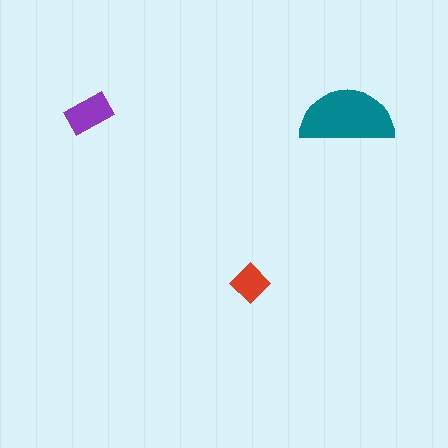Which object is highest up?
The purple rectangle is topmost.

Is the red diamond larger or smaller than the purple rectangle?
Smaller.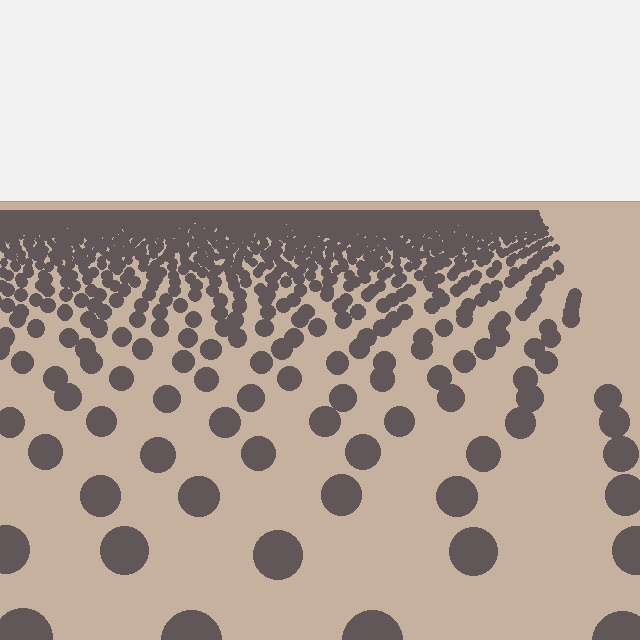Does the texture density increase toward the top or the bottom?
Density increases toward the top.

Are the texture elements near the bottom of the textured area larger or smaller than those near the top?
Larger. Near the bottom, elements are closer to the viewer and appear at a bigger on-screen size.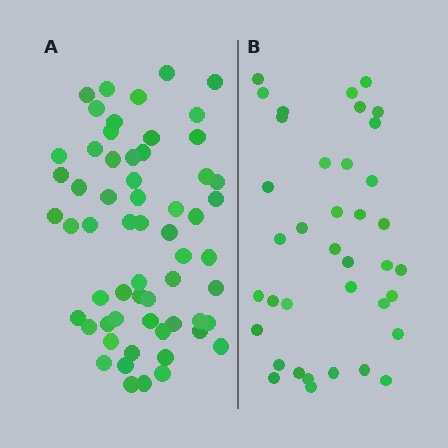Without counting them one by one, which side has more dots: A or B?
Region A (the left region) has more dots.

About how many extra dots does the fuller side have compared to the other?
Region A has approximately 20 more dots than region B.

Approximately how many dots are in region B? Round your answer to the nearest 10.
About 40 dots. (The exact count is 38, which rounds to 40.)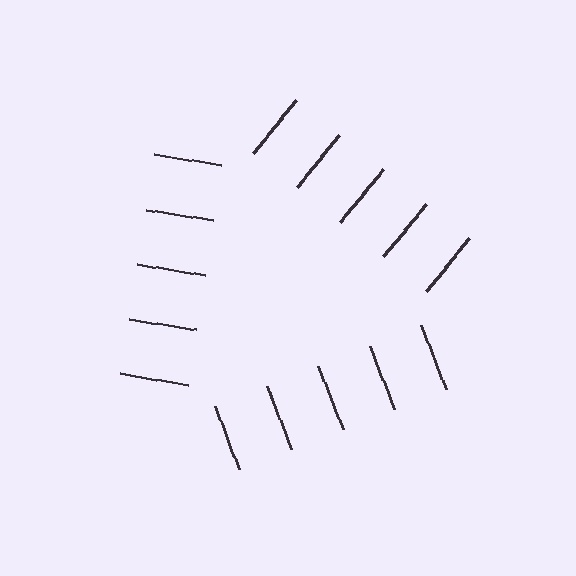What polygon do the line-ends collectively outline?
An illusory triangle — the line segments terminate on its edges but no continuous stroke is drawn.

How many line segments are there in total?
15 — 5 along each of the 3 edges.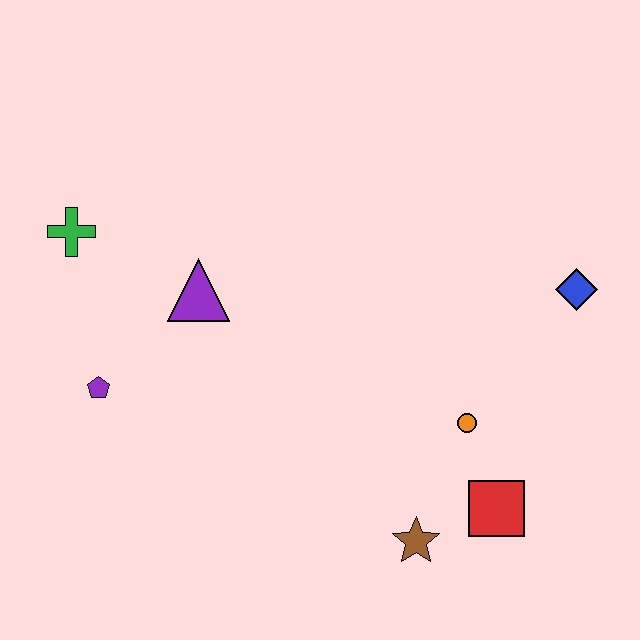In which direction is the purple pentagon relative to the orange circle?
The purple pentagon is to the left of the orange circle.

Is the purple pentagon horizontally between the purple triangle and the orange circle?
No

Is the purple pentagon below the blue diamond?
Yes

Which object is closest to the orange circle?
The red square is closest to the orange circle.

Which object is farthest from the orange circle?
The green cross is farthest from the orange circle.